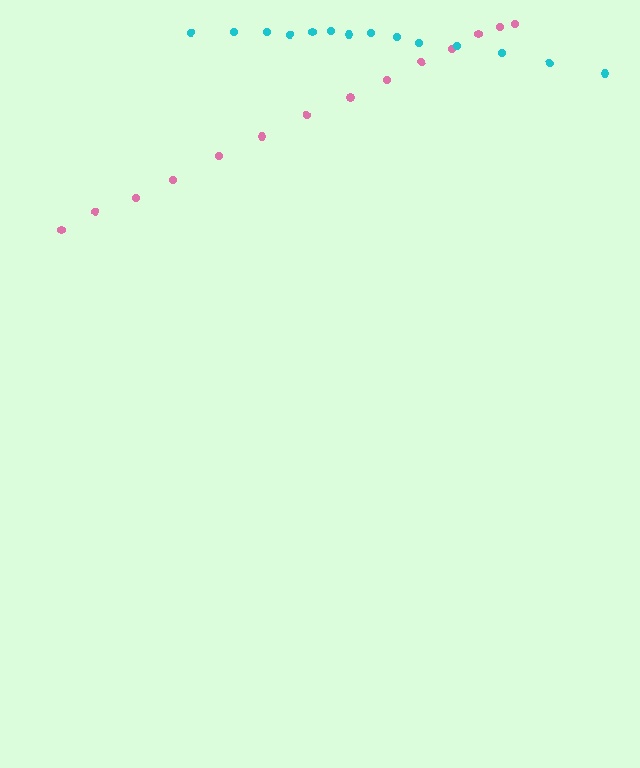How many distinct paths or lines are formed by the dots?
There are 2 distinct paths.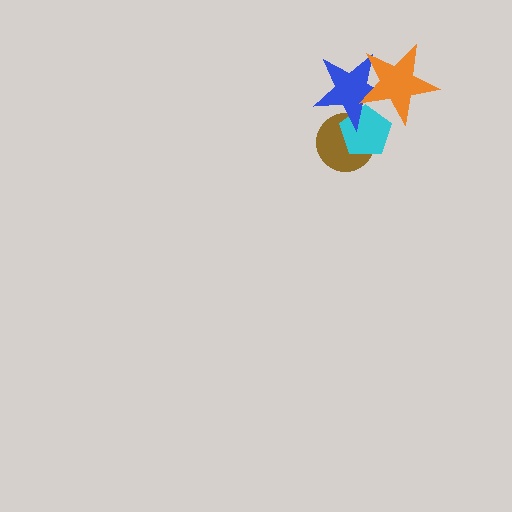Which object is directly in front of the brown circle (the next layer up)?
The cyan pentagon is directly in front of the brown circle.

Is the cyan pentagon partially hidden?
Yes, it is partially covered by another shape.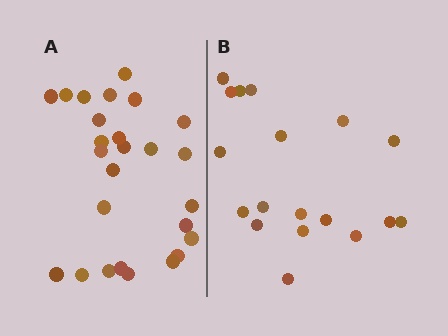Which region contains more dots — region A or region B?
Region A (the left region) has more dots.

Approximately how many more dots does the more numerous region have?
Region A has roughly 8 or so more dots than region B.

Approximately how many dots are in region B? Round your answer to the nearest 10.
About 20 dots. (The exact count is 18, which rounds to 20.)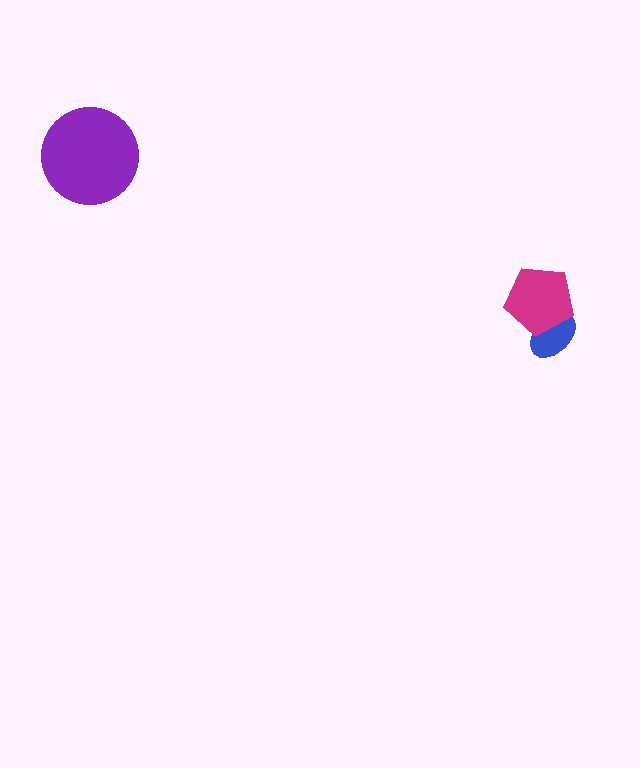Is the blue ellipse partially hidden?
Yes, it is partially covered by another shape.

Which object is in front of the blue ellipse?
The magenta pentagon is in front of the blue ellipse.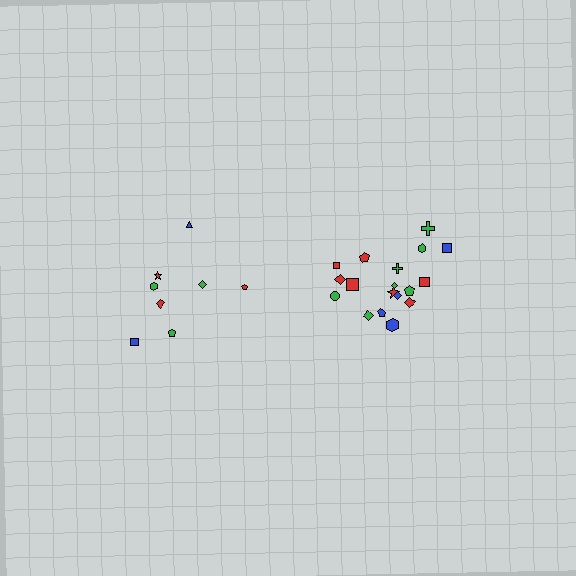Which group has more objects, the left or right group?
The right group.